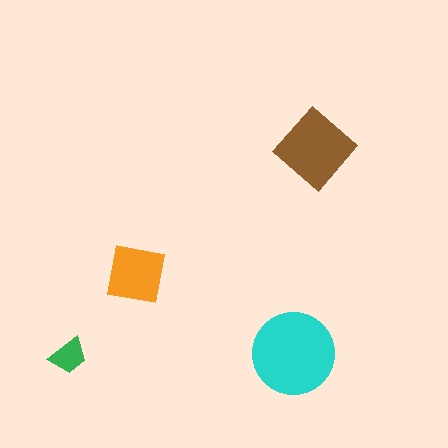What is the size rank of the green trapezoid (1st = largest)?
4th.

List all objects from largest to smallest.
The cyan circle, the brown diamond, the orange square, the green trapezoid.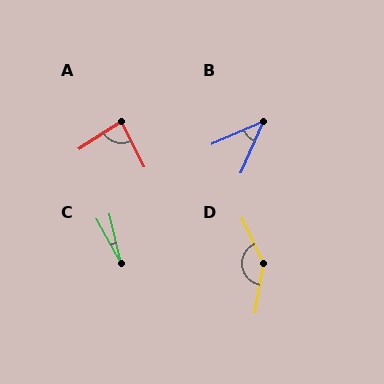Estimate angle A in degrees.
Approximately 83 degrees.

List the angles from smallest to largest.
C (16°), B (43°), A (83°), D (146°).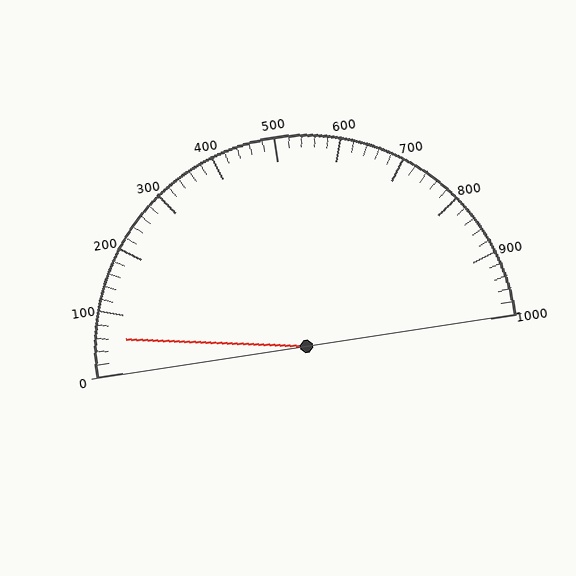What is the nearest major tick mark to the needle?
The nearest major tick mark is 100.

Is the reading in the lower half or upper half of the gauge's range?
The reading is in the lower half of the range (0 to 1000).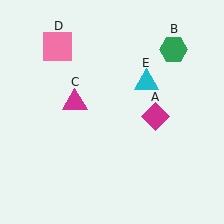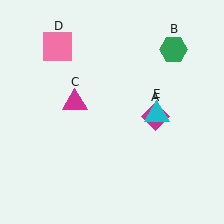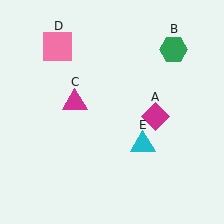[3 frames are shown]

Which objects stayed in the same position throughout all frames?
Magenta diamond (object A) and green hexagon (object B) and magenta triangle (object C) and pink square (object D) remained stationary.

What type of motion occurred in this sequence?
The cyan triangle (object E) rotated clockwise around the center of the scene.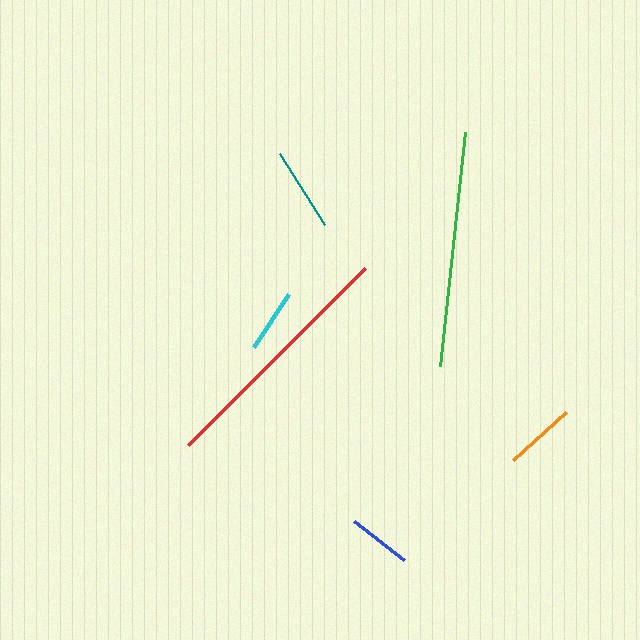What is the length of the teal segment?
The teal segment is approximately 84 pixels long.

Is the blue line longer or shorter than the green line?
The green line is longer than the blue line.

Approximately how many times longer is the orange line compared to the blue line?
The orange line is approximately 1.1 times the length of the blue line.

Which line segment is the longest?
The red line is the longest at approximately 250 pixels.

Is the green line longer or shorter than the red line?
The red line is longer than the green line.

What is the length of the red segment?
The red segment is approximately 250 pixels long.